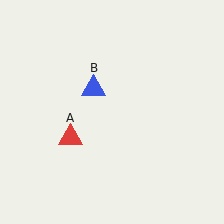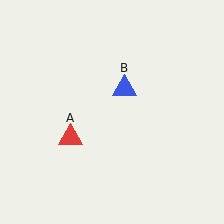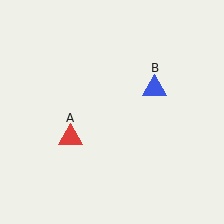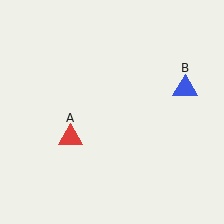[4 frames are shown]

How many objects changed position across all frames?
1 object changed position: blue triangle (object B).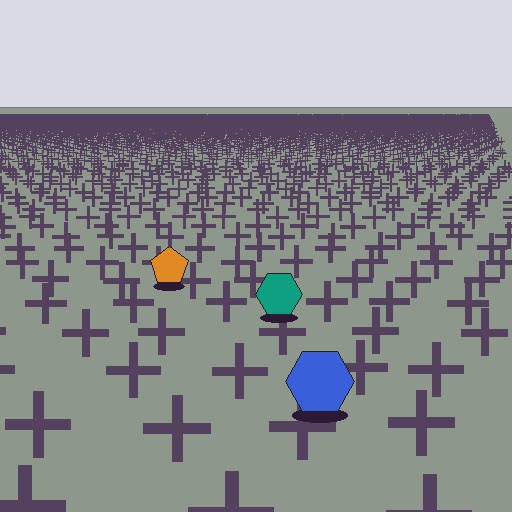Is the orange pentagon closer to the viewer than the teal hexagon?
No. The teal hexagon is closer — you can tell from the texture gradient: the ground texture is coarser near it.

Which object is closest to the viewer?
The blue hexagon is closest. The texture marks near it are larger and more spread out.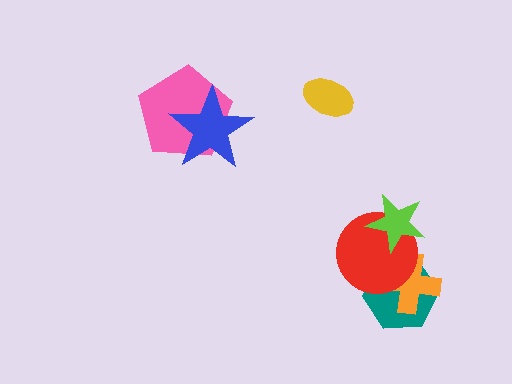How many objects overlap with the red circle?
3 objects overlap with the red circle.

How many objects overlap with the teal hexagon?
2 objects overlap with the teal hexagon.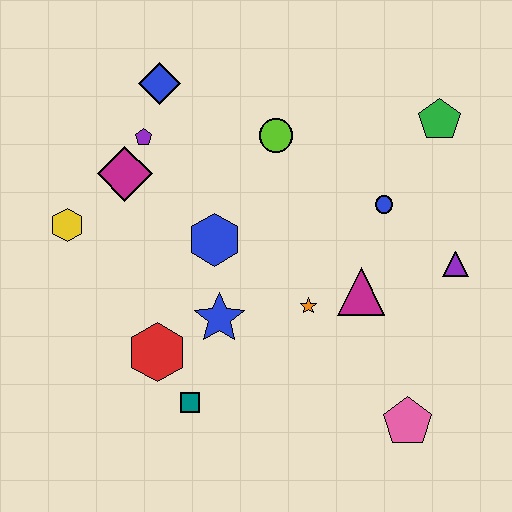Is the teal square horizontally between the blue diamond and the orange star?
Yes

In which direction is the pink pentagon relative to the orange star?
The pink pentagon is below the orange star.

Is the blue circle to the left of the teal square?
No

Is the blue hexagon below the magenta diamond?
Yes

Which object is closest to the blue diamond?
The purple pentagon is closest to the blue diamond.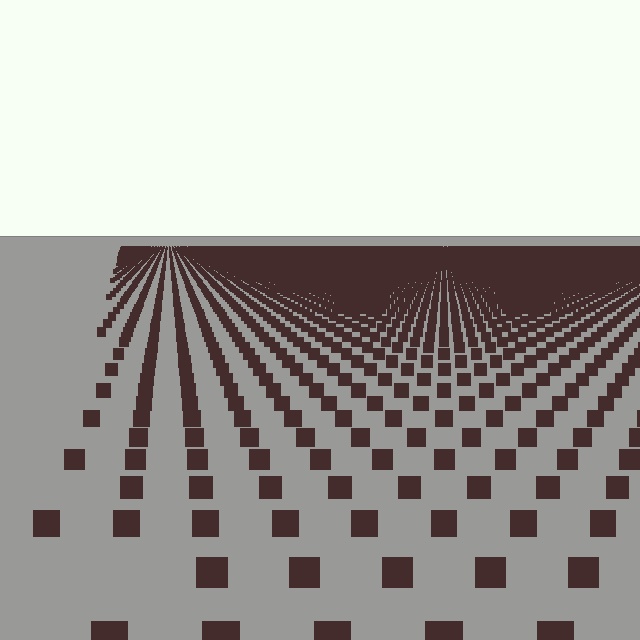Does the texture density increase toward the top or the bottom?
Density increases toward the top.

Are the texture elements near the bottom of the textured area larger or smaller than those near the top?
Larger. Near the bottom, elements are closer to the viewer and appear at a bigger on-screen size.